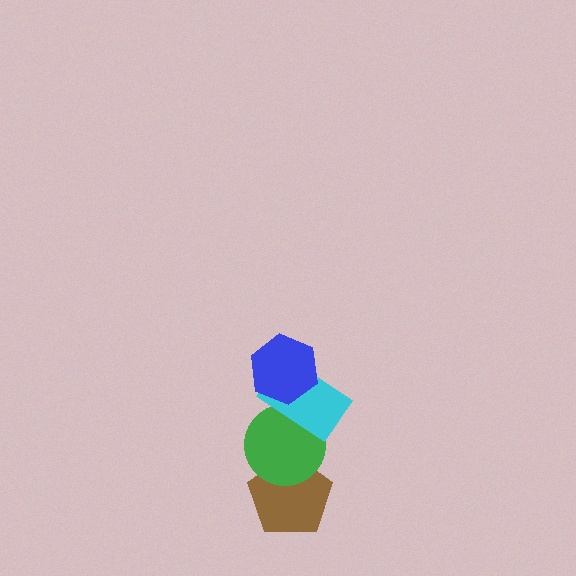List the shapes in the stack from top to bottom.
From top to bottom: the blue hexagon, the cyan rectangle, the green circle, the brown pentagon.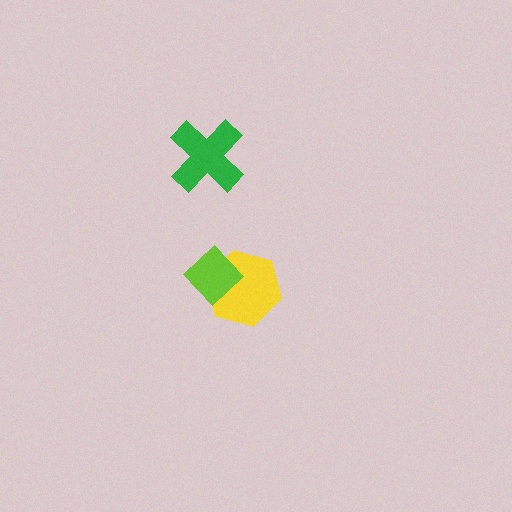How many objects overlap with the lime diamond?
1 object overlaps with the lime diamond.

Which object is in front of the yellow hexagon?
The lime diamond is in front of the yellow hexagon.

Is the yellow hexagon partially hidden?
Yes, it is partially covered by another shape.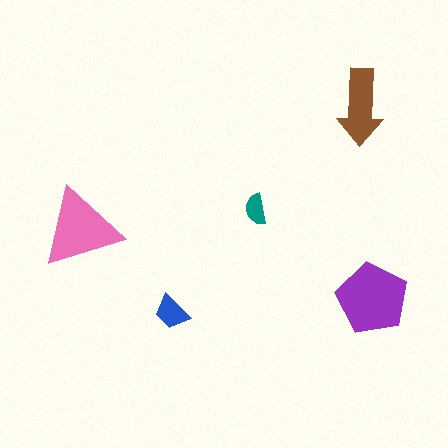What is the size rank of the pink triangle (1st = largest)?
2nd.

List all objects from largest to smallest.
The purple pentagon, the pink triangle, the brown arrow, the blue trapezoid, the teal semicircle.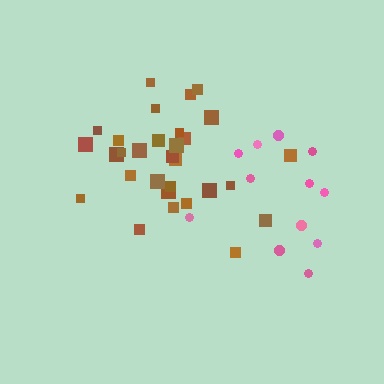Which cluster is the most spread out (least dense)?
Pink.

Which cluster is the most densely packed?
Brown.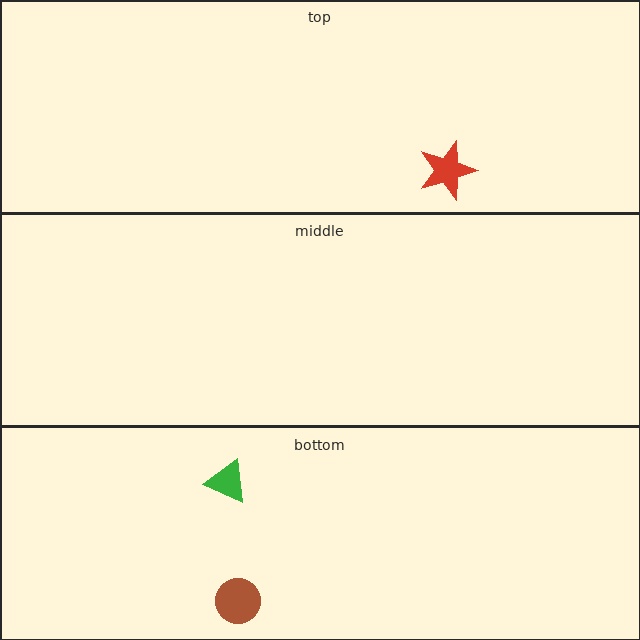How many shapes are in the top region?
1.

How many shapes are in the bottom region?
2.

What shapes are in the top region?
The red star.